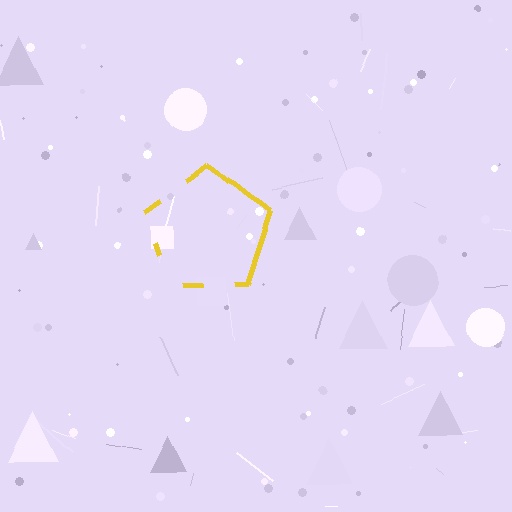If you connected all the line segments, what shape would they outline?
They would outline a pentagon.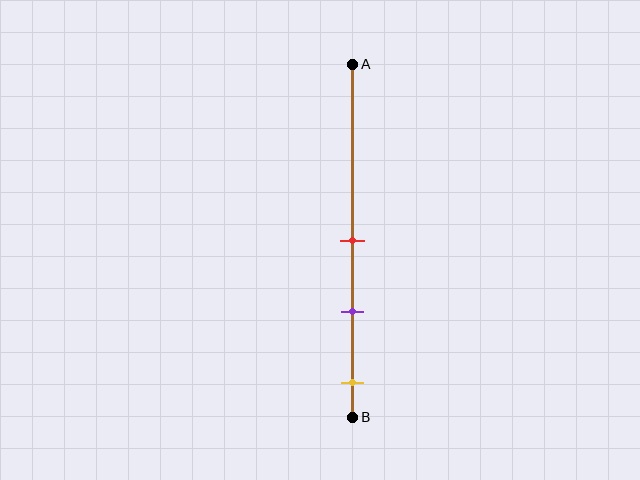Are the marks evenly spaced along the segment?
Yes, the marks are approximately evenly spaced.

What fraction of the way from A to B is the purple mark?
The purple mark is approximately 70% (0.7) of the way from A to B.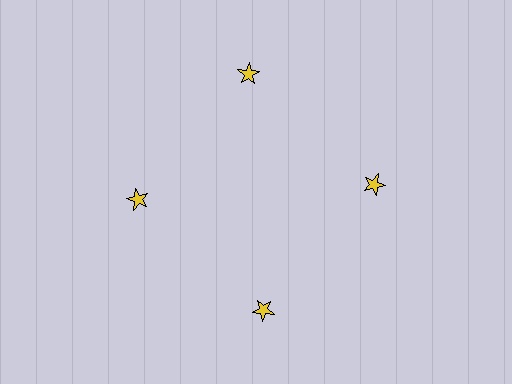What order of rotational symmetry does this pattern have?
This pattern has 4-fold rotational symmetry.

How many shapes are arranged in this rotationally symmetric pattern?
There are 4 shapes, arranged in 4 groups of 1.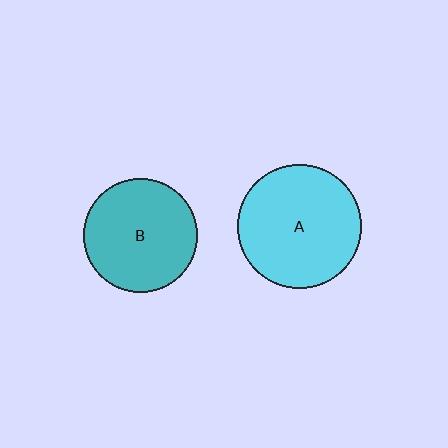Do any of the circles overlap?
No, none of the circles overlap.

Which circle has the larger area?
Circle A (cyan).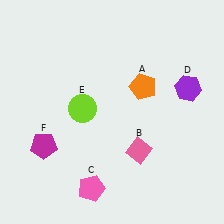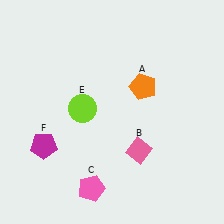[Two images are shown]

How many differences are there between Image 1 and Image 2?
There is 1 difference between the two images.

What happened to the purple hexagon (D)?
The purple hexagon (D) was removed in Image 2. It was in the top-right area of Image 1.